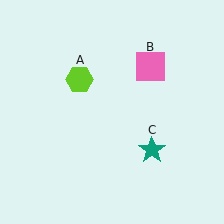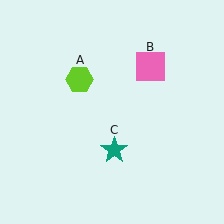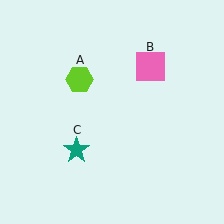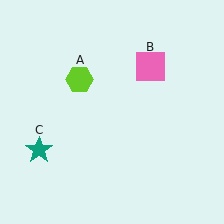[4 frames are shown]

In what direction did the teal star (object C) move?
The teal star (object C) moved left.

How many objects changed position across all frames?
1 object changed position: teal star (object C).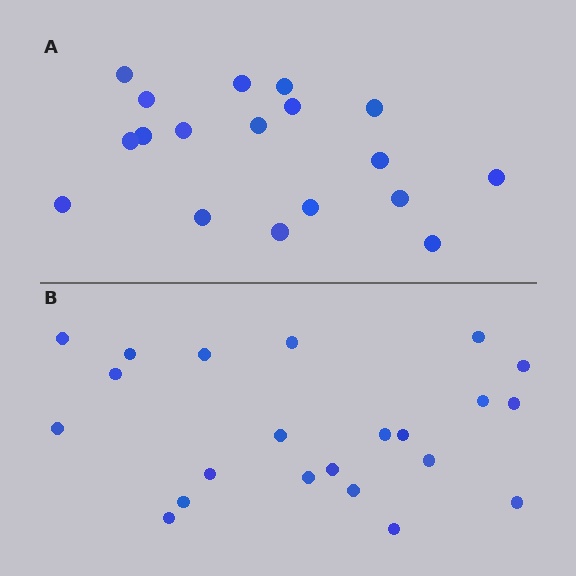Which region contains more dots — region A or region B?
Region B (the bottom region) has more dots.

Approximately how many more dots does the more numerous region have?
Region B has about 4 more dots than region A.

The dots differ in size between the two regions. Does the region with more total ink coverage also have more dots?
No. Region A has more total ink coverage because its dots are larger, but region B actually contains more individual dots. Total area can be misleading — the number of items is what matters here.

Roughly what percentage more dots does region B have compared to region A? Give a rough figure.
About 20% more.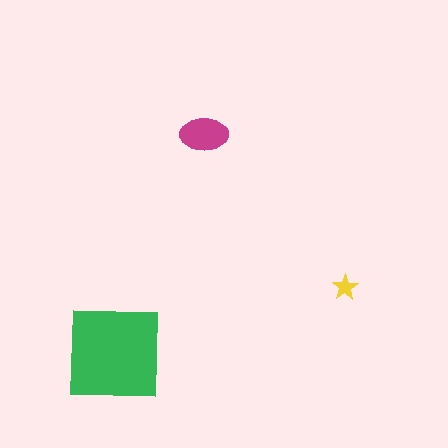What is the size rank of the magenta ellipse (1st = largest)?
2nd.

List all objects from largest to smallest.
The green square, the magenta ellipse, the yellow star.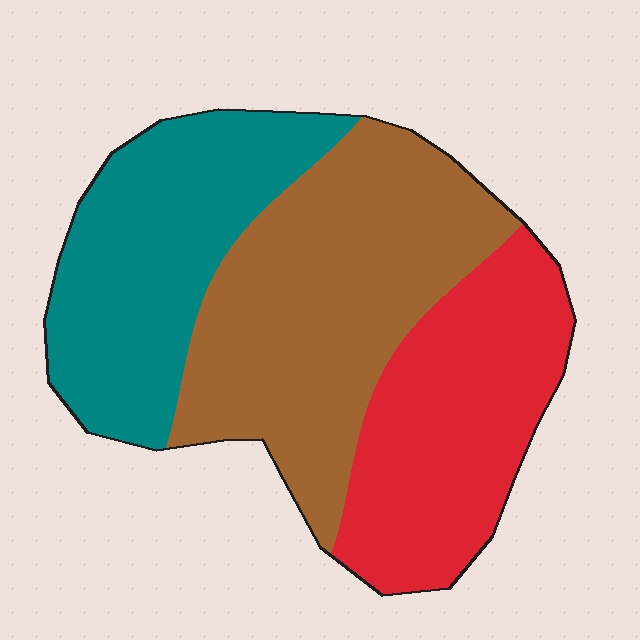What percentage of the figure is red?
Red covers about 30% of the figure.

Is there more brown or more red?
Brown.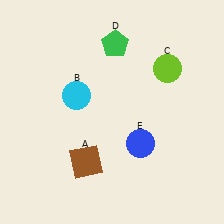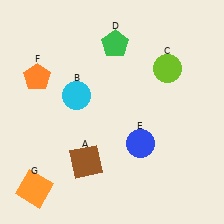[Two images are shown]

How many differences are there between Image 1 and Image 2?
There are 2 differences between the two images.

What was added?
An orange pentagon (F), an orange square (G) were added in Image 2.